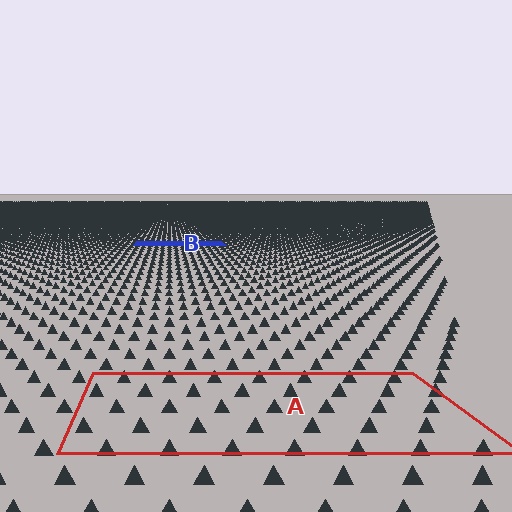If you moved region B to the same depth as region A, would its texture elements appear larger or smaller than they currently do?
They would appear larger. At a closer depth, the same texture elements are projected at a bigger on-screen size.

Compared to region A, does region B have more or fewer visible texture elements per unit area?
Region B has more texture elements per unit area — they are packed more densely because it is farther away.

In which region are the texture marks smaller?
The texture marks are smaller in region B, because it is farther away.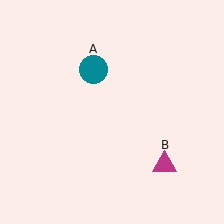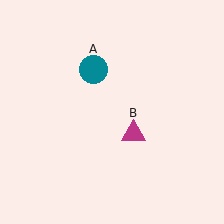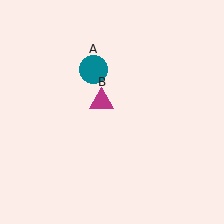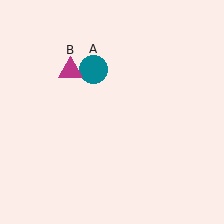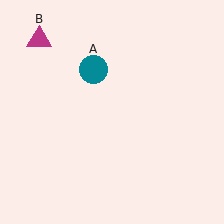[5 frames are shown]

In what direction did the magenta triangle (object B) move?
The magenta triangle (object B) moved up and to the left.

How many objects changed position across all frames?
1 object changed position: magenta triangle (object B).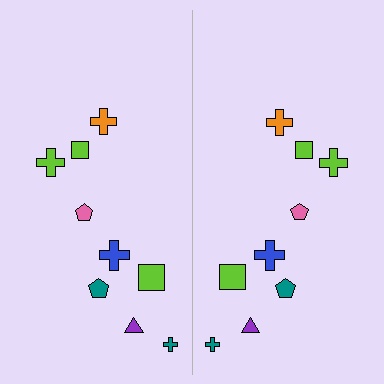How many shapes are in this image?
There are 18 shapes in this image.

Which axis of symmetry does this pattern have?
The pattern has a vertical axis of symmetry running through the center of the image.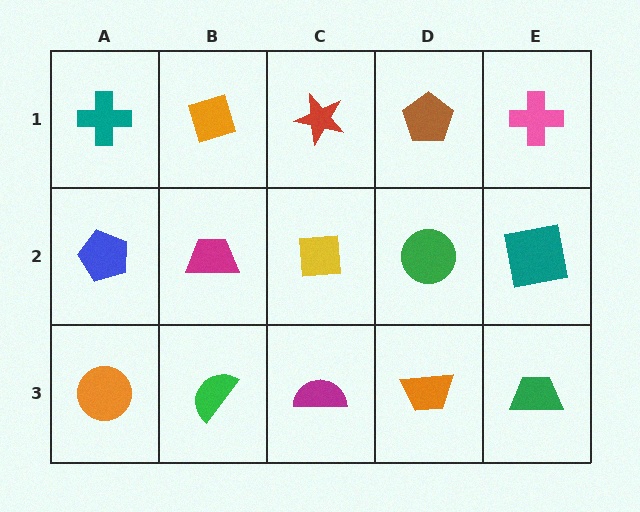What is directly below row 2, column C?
A magenta semicircle.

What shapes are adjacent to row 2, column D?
A brown pentagon (row 1, column D), an orange trapezoid (row 3, column D), a yellow square (row 2, column C), a teal square (row 2, column E).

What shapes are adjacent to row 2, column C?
A red star (row 1, column C), a magenta semicircle (row 3, column C), a magenta trapezoid (row 2, column B), a green circle (row 2, column D).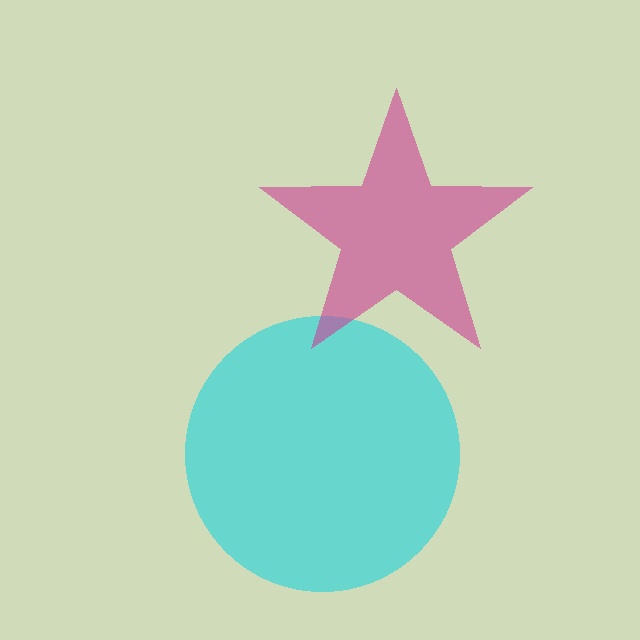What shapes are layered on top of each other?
The layered shapes are: a cyan circle, a magenta star.